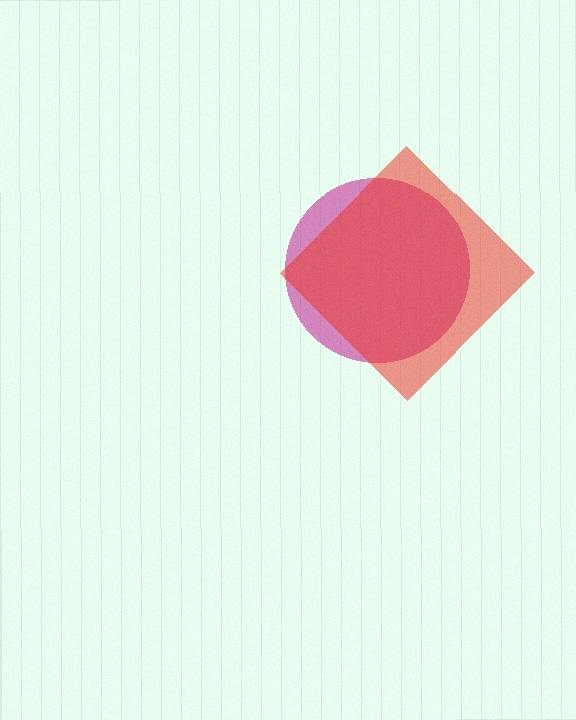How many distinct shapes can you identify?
There are 2 distinct shapes: a magenta circle, a red diamond.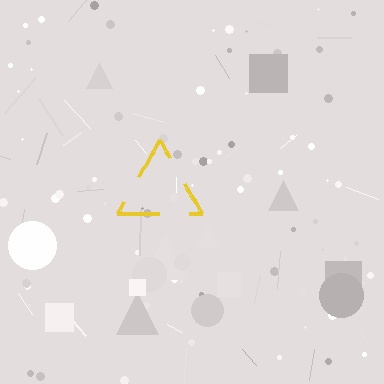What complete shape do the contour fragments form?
The contour fragments form a triangle.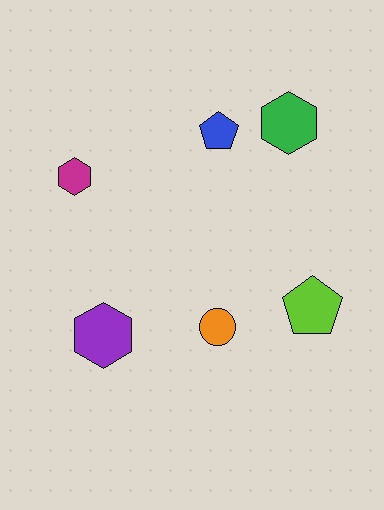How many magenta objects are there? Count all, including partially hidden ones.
There is 1 magenta object.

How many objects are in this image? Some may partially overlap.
There are 6 objects.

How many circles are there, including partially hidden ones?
There is 1 circle.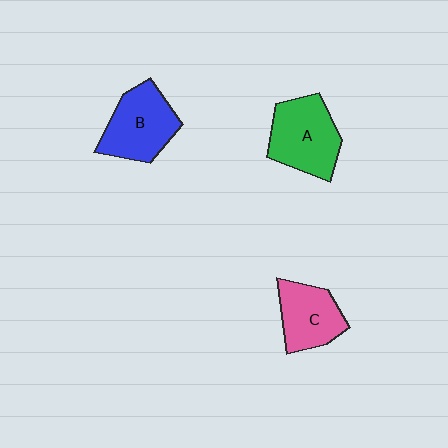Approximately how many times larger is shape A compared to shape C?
Approximately 1.3 times.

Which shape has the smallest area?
Shape C (pink).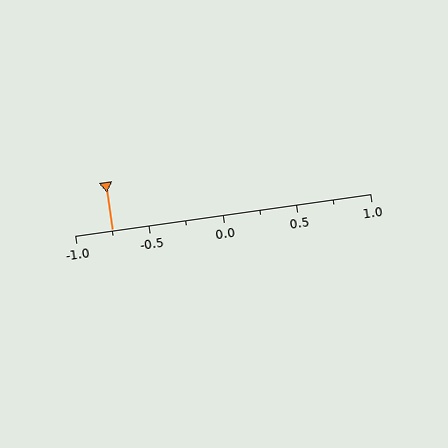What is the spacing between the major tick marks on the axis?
The major ticks are spaced 0.5 apart.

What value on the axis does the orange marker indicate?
The marker indicates approximately -0.75.